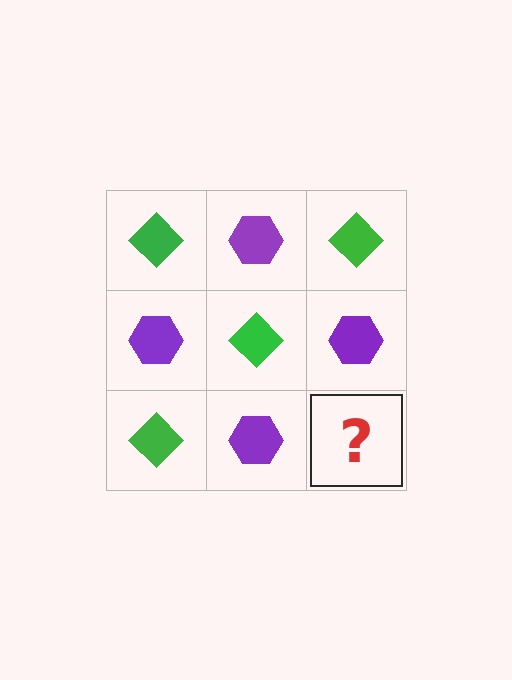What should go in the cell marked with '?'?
The missing cell should contain a green diamond.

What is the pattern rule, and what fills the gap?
The rule is that it alternates green diamond and purple hexagon in a checkerboard pattern. The gap should be filled with a green diamond.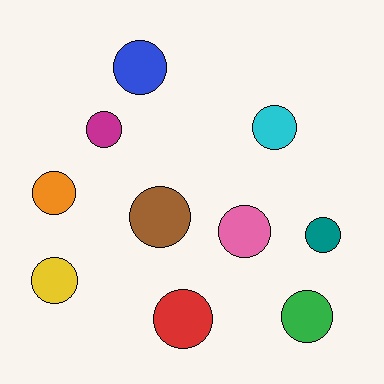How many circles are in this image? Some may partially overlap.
There are 10 circles.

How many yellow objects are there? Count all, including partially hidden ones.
There is 1 yellow object.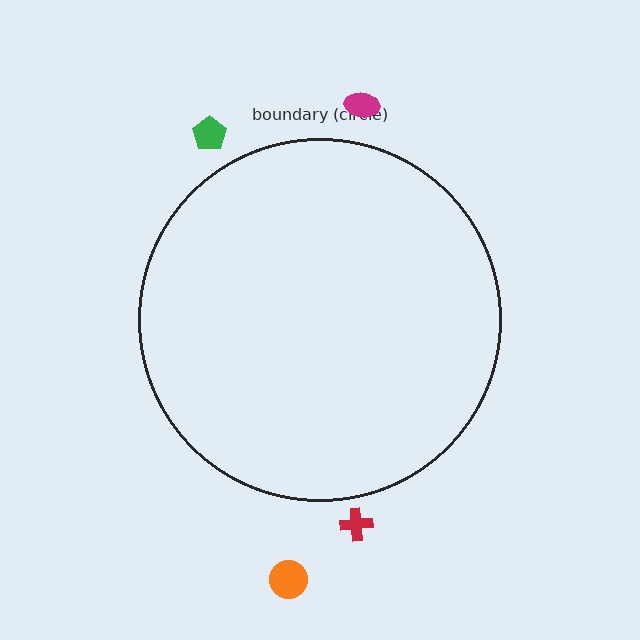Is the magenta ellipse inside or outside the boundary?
Outside.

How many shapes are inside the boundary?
0 inside, 4 outside.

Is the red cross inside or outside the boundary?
Outside.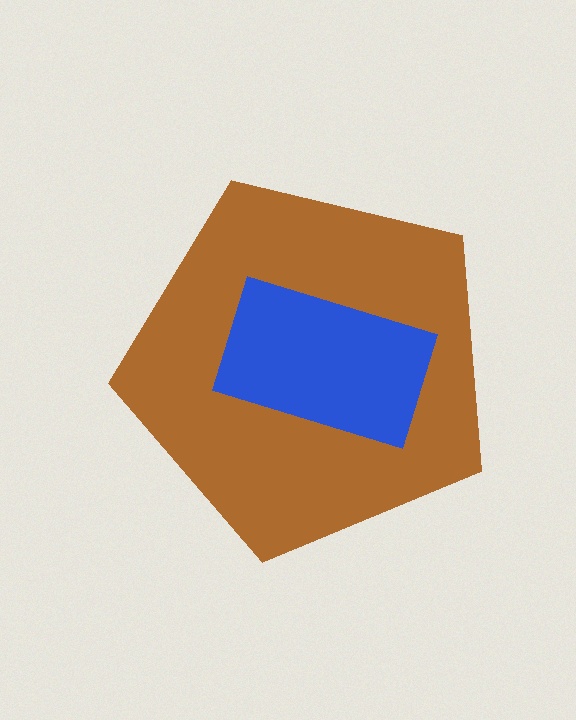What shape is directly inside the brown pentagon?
The blue rectangle.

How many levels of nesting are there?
2.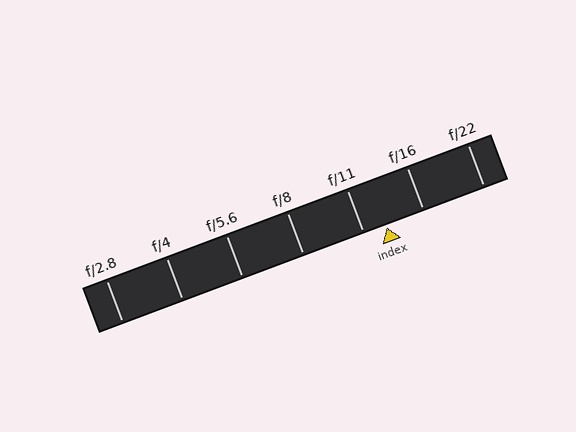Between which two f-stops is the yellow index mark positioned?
The index mark is between f/11 and f/16.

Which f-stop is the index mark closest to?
The index mark is closest to f/11.